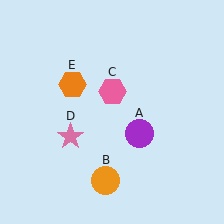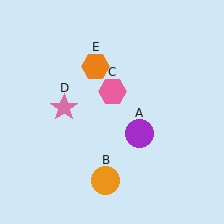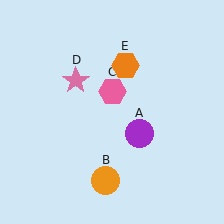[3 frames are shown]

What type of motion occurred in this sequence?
The pink star (object D), orange hexagon (object E) rotated clockwise around the center of the scene.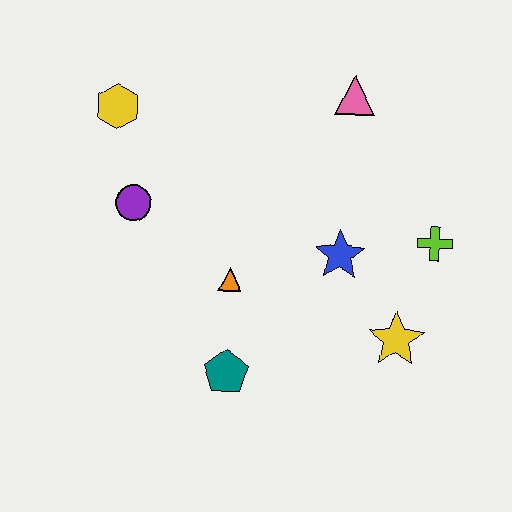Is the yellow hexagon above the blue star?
Yes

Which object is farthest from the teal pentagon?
The pink triangle is farthest from the teal pentagon.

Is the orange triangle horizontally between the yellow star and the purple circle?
Yes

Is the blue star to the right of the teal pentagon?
Yes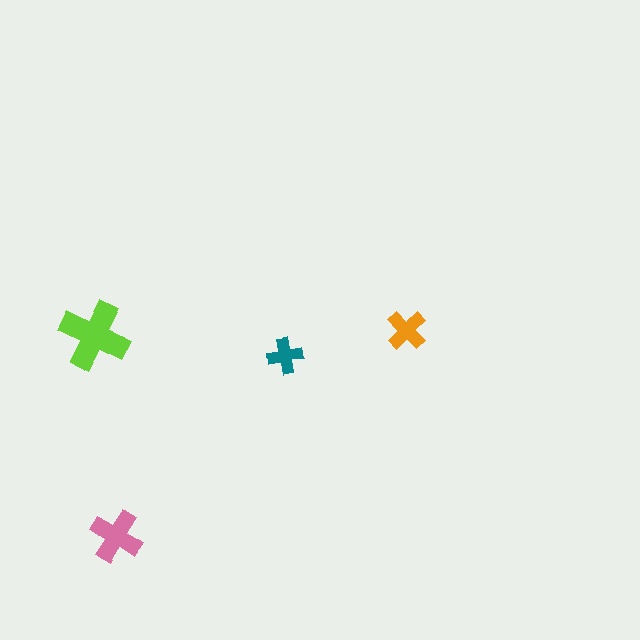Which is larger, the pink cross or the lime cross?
The lime one.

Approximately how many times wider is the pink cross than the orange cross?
About 1.5 times wider.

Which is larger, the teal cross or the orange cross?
The orange one.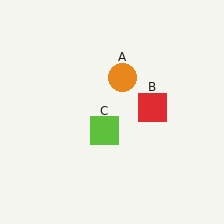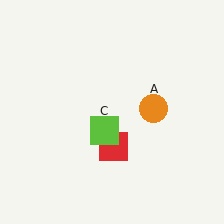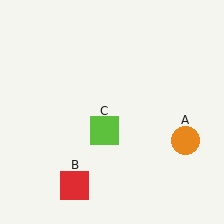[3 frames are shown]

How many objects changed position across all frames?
2 objects changed position: orange circle (object A), red square (object B).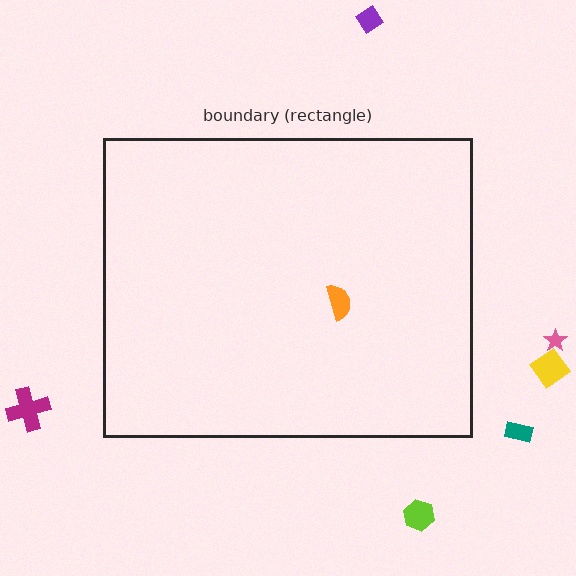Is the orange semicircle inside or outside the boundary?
Inside.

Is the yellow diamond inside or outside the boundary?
Outside.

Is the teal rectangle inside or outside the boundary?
Outside.